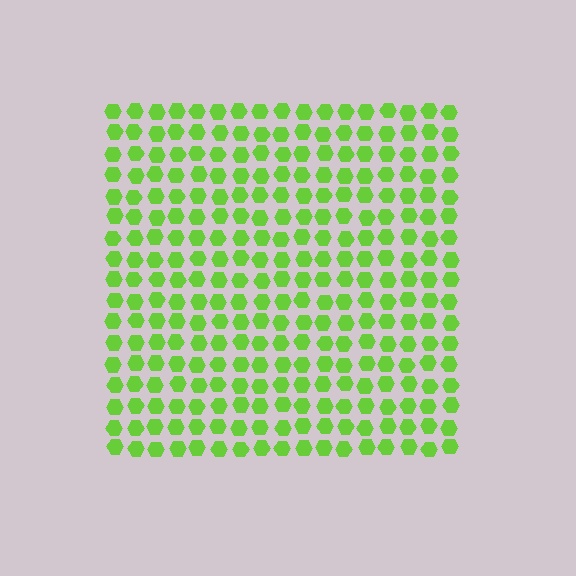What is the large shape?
The large shape is a square.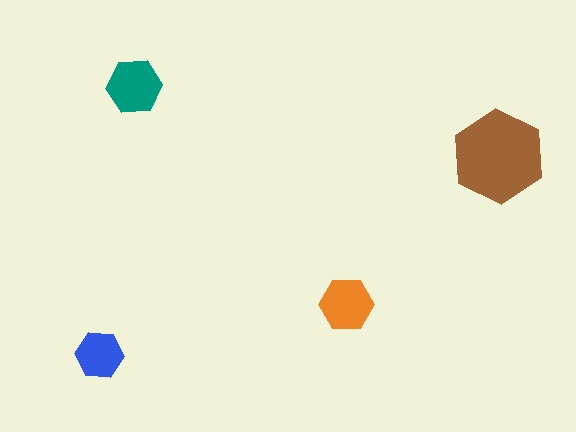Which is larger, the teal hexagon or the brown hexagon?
The brown one.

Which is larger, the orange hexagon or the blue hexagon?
The orange one.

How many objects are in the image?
There are 4 objects in the image.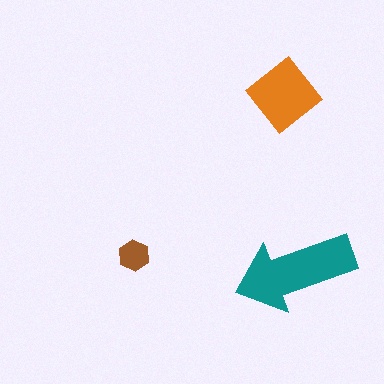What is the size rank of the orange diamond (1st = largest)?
2nd.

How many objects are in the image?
There are 3 objects in the image.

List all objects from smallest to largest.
The brown hexagon, the orange diamond, the teal arrow.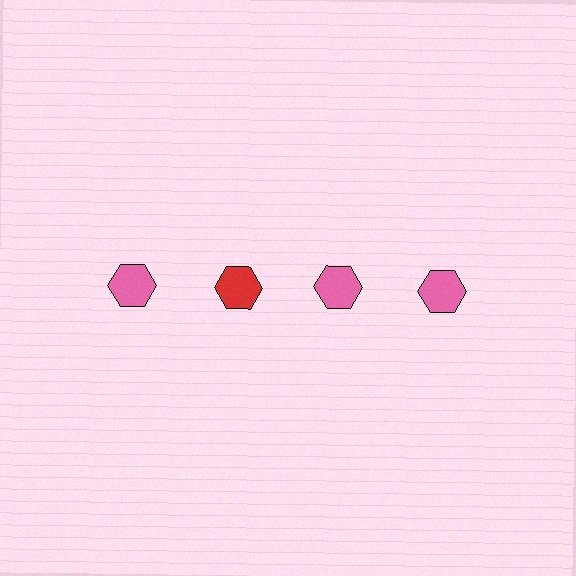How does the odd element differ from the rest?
It has a different color: red instead of pink.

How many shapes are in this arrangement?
There are 4 shapes arranged in a grid pattern.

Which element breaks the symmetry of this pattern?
The red hexagon in the top row, second from left column breaks the symmetry. All other shapes are pink hexagons.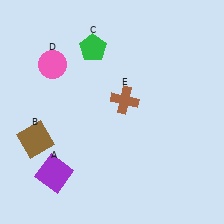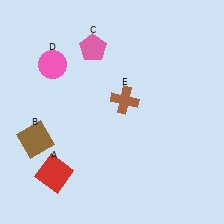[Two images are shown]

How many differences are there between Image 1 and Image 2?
There are 2 differences between the two images.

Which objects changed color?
A changed from purple to red. C changed from green to pink.